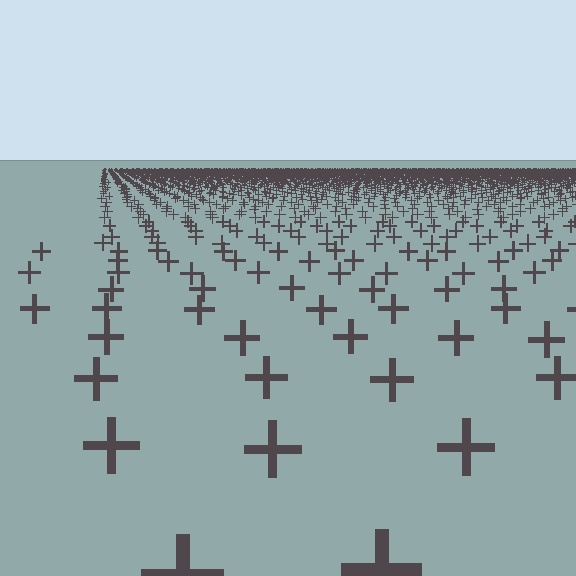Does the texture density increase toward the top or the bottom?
Density increases toward the top.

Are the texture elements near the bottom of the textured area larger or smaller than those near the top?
Larger. Near the bottom, elements are closer to the viewer and appear at a bigger on-screen size.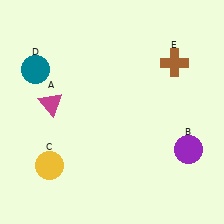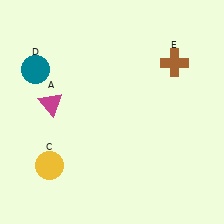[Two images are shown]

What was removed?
The purple circle (B) was removed in Image 2.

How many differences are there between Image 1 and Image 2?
There is 1 difference between the two images.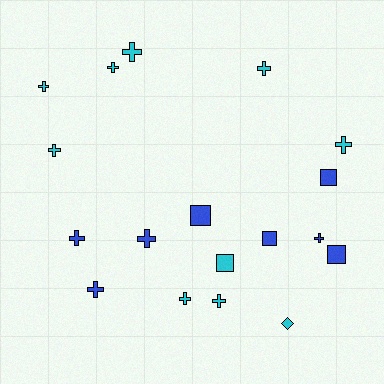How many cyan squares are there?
There is 1 cyan square.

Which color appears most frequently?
Cyan, with 10 objects.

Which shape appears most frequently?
Cross, with 12 objects.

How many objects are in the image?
There are 18 objects.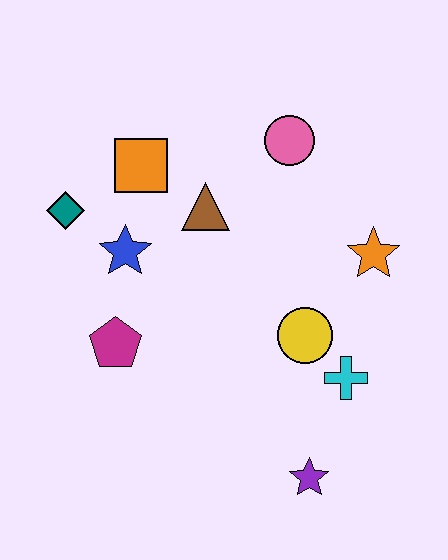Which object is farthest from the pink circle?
The purple star is farthest from the pink circle.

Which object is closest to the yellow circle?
The cyan cross is closest to the yellow circle.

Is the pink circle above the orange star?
Yes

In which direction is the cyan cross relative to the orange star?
The cyan cross is below the orange star.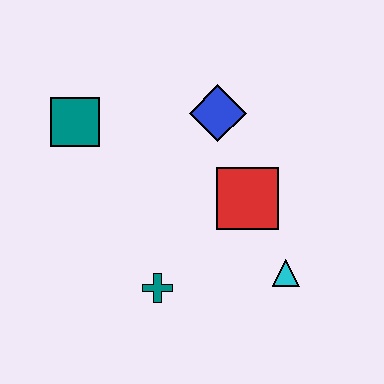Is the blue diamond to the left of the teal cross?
No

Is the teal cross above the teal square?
No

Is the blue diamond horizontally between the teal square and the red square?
Yes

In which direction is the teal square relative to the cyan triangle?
The teal square is to the left of the cyan triangle.